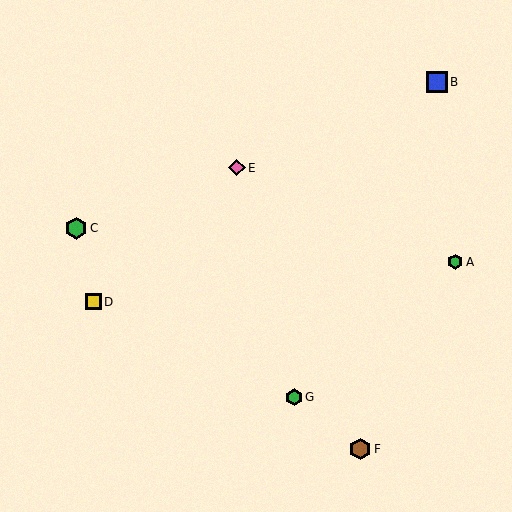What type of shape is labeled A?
Shape A is a green hexagon.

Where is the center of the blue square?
The center of the blue square is at (437, 82).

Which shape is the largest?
The green hexagon (labeled C) is the largest.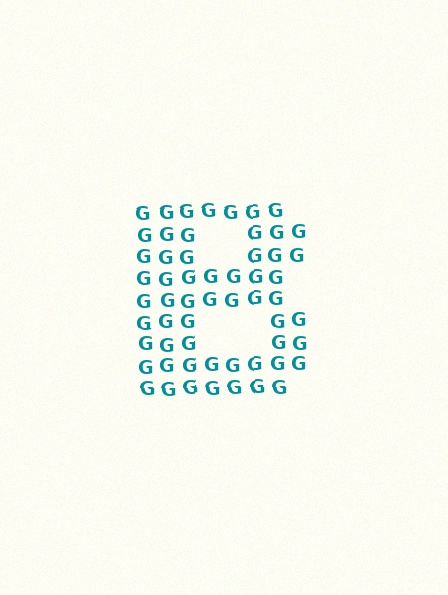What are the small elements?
The small elements are letter G's.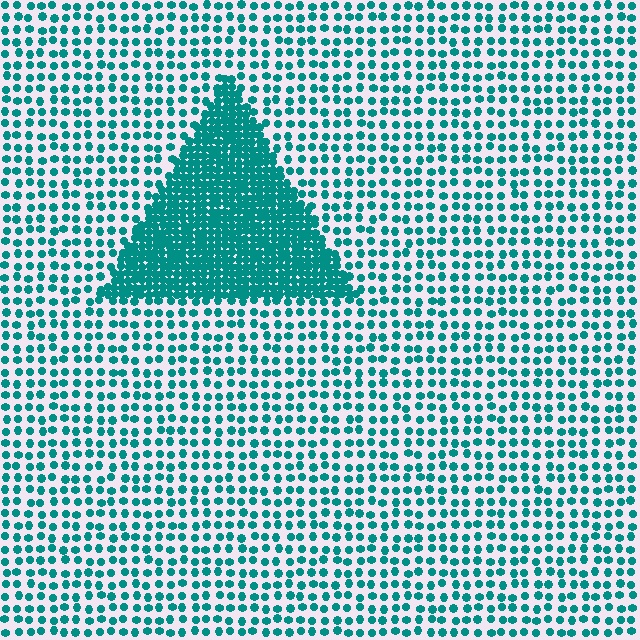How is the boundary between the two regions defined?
The boundary is defined by a change in element density (approximately 2.9x ratio). All elements are the same color, size, and shape.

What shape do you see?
I see a triangle.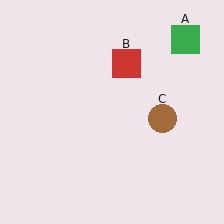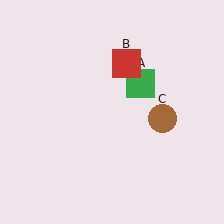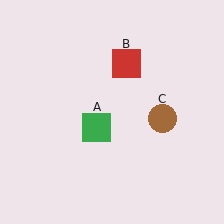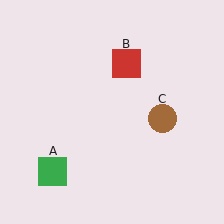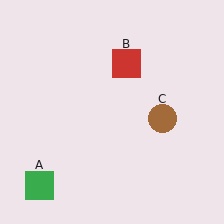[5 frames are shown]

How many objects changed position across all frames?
1 object changed position: green square (object A).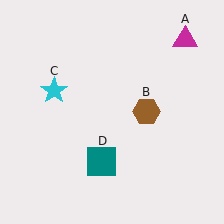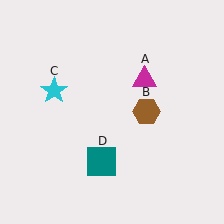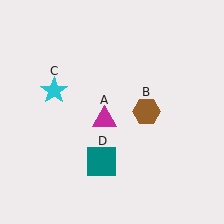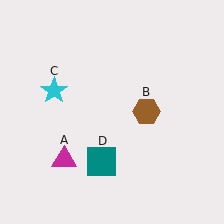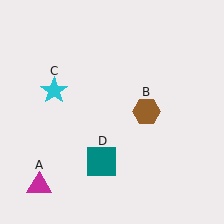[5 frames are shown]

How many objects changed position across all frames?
1 object changed position: magenta triangle (object A).